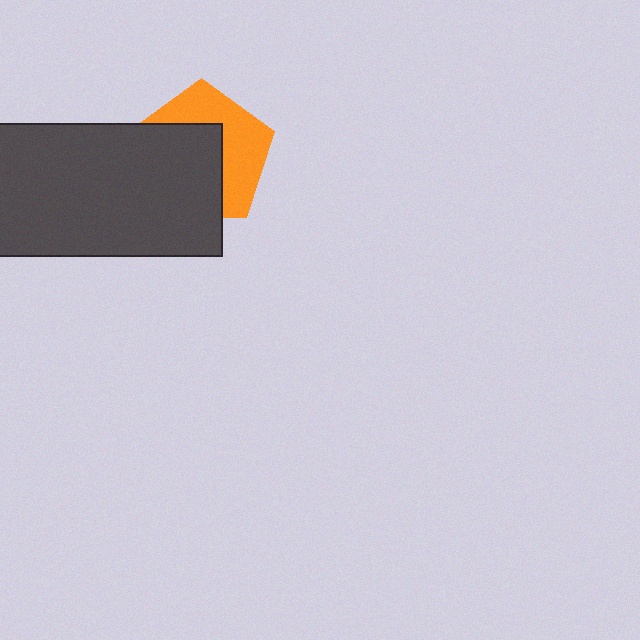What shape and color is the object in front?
The object in front is a dark gray rectangle.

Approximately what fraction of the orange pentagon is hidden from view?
Roughly 55% of the orange pentagon is hidden behind the dark gray rectangle.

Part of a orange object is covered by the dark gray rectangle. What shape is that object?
It is a pentagon.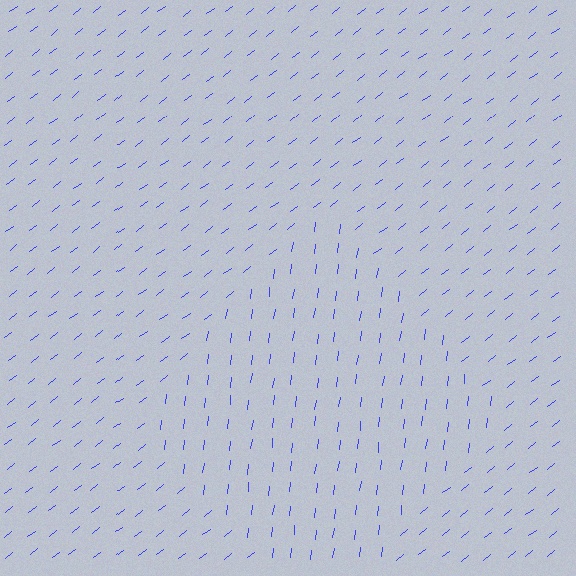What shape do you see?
I see a diamond.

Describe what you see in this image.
The image is filled with small blue line segments. A diamond region in the image has lines oriented differently from the surrounding lines, creating a visible texture boundary.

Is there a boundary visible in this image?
Yes, there is a texture boundary formed by a change in line orientation.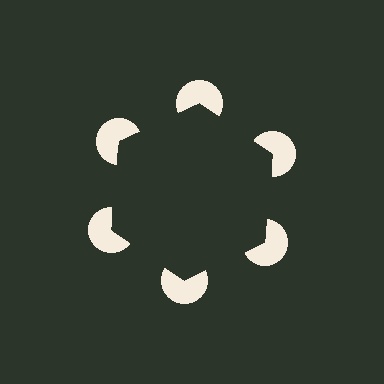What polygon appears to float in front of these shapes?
An illusory hexagon — its edges are inferred from the aligned wedge cuts in the pac-man discs, not physically drawn.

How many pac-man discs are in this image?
There are 6 — one at each vertex of the illusory hexagon.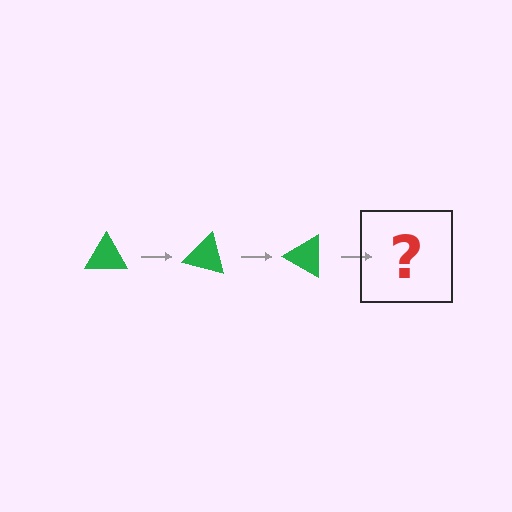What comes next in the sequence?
The next element should be a green triangle rotated 45 degrees.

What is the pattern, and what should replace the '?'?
The pattern is that the triangle rotates 15 degrees each step. The '?' should be a green triangle rotated 45 degrees.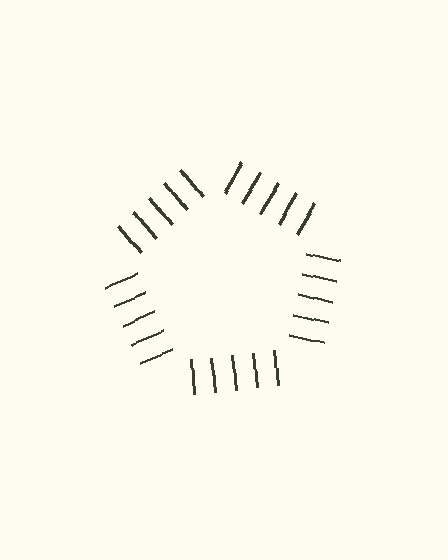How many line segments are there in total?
25 — 5 along each of the 5 edges.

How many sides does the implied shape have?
5 sides — the line-ends trace a pentagon.